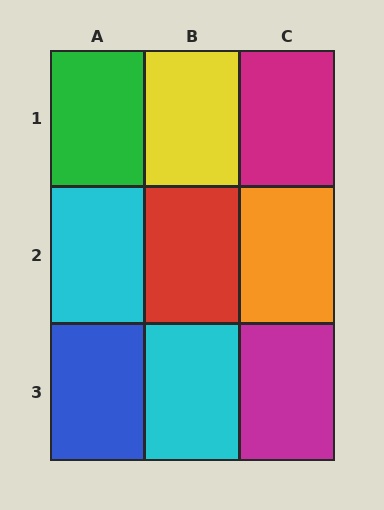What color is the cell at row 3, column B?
Cyan.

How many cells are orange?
1 cell is orange.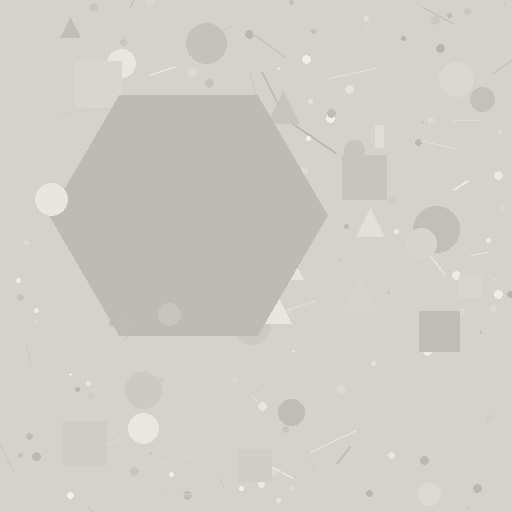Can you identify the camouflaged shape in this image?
The camouflaged shape is a hexagon.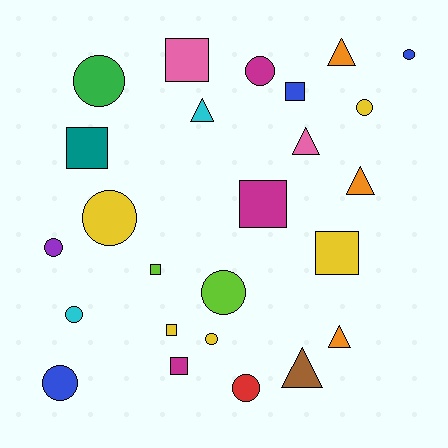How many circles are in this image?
There are 11 circles.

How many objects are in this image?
There are 25 objects.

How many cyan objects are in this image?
There are 2 cyan objects.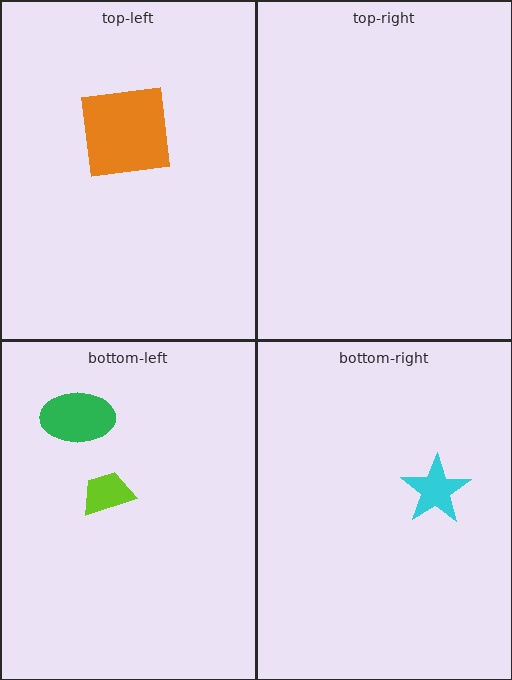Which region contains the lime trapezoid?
The bottom-left region.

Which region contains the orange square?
The top-left region.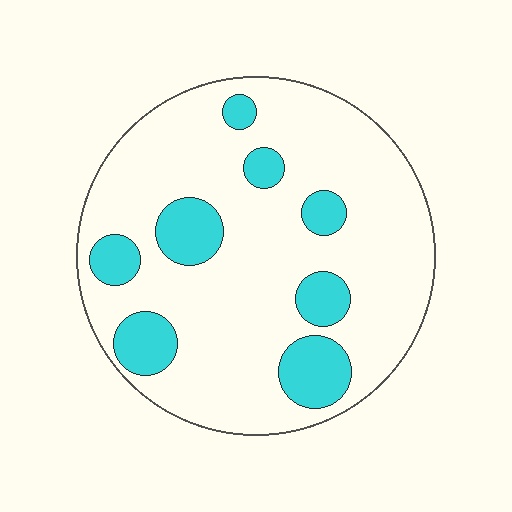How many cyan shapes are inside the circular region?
8.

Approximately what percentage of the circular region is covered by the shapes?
Approximately 20%.